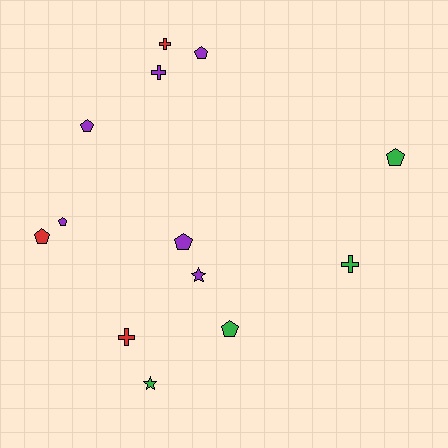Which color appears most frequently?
Purple, with 6 objects.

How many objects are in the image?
There are 13 objects.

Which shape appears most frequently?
Pentagon, with 7 objects.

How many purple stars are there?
There is 1 purple star.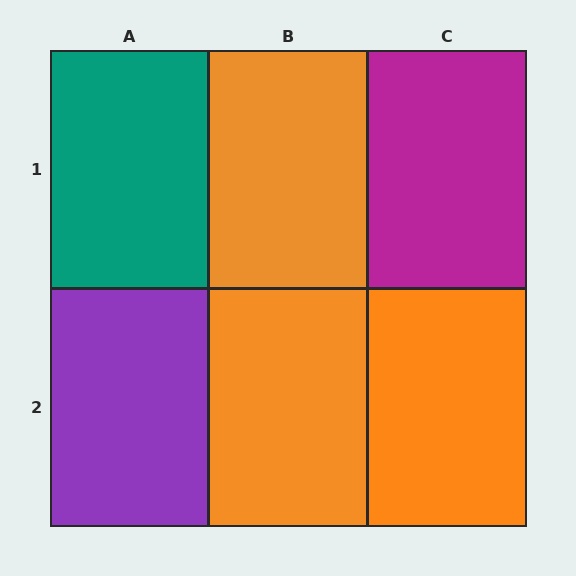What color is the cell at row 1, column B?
Orange.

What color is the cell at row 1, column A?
Teal.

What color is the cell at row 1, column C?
Magenta.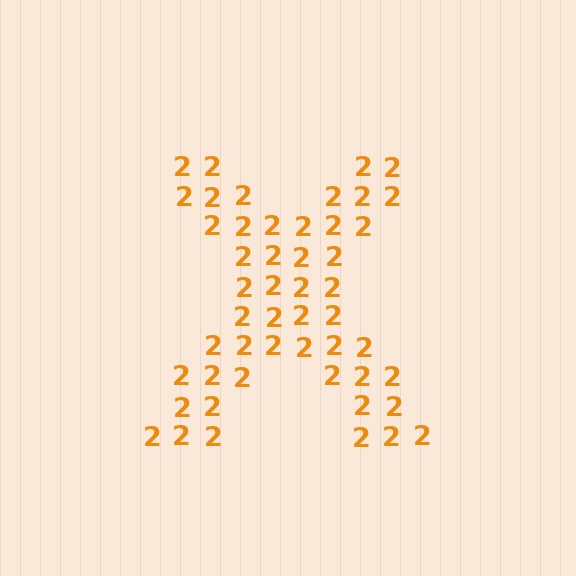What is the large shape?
The large shape is the letter X.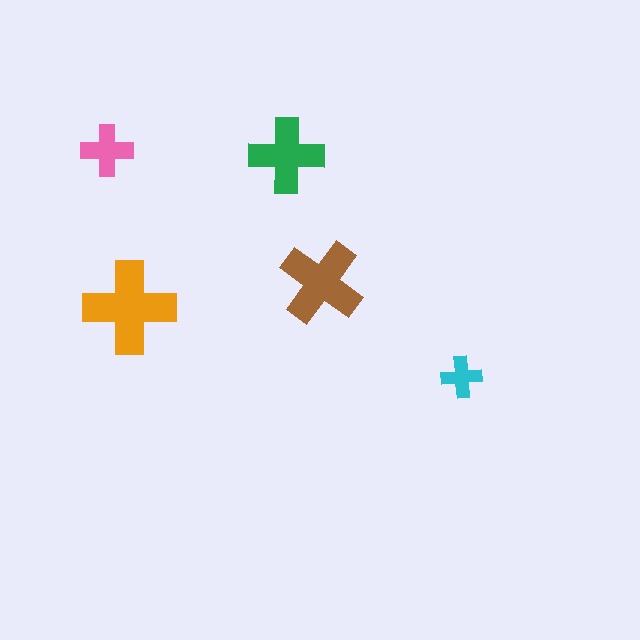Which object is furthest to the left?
The pink cross is leftmost.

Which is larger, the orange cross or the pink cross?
The orange one.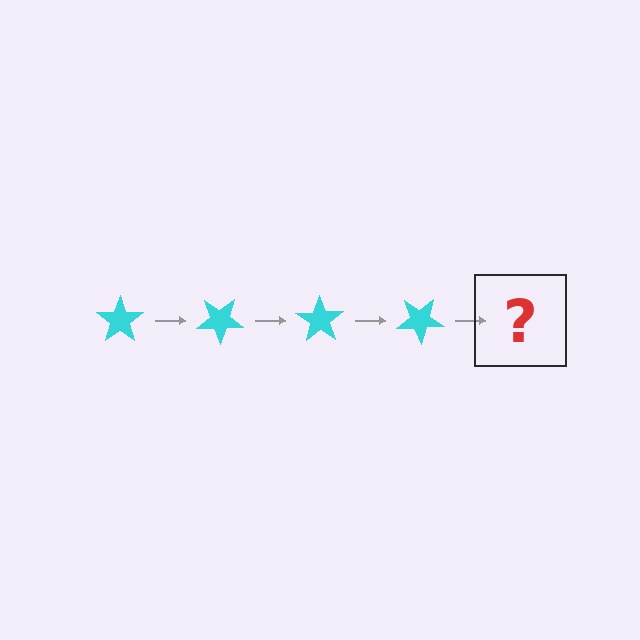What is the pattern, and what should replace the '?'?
The pattern is that the star rotates 35 degrees each step. The '?' should be a cyan star rotated 140 degrees.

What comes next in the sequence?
The next element should be a cyan star rotated 140 degrees.